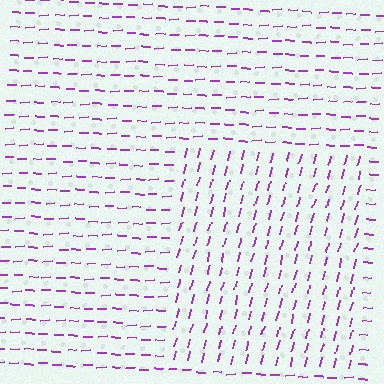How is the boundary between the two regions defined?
The boundary is defined purely by a change in line orientation (approximately 74 degrees difference). All lines are the same color and thickness.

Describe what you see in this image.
The image is filled with small purple line segments. A rectangle region in the image has lines oriented differently from the surrounding lines, creating a visible texture boundary.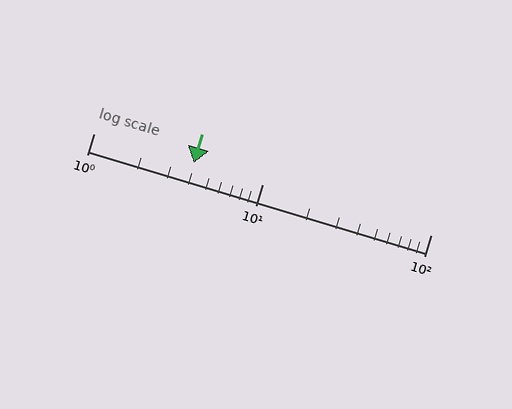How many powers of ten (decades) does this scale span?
The scale spans 2 decades, from 1 to 100.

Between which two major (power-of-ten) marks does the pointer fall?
The pointer is between 1 and 10.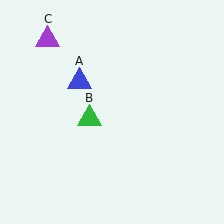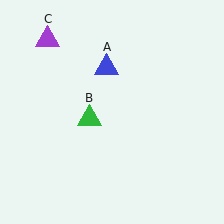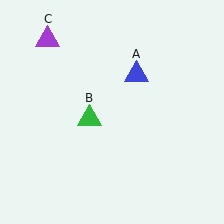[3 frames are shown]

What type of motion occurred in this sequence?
The blue triangle (object A) rotated clockwise around the center of the scene.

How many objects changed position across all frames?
1 object changed position: blue triangle (object A).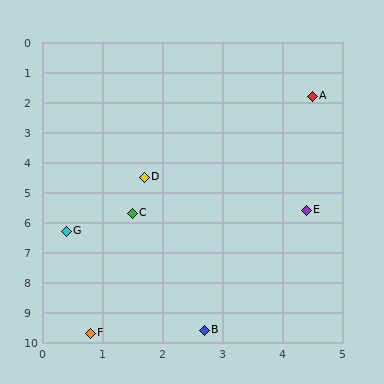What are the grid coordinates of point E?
Point E is at approximately (4.4, 5.6).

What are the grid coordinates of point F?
Point F is at approximately (0.8, 9.7).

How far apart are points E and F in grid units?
Points E and F are about 5.5 grid units apart.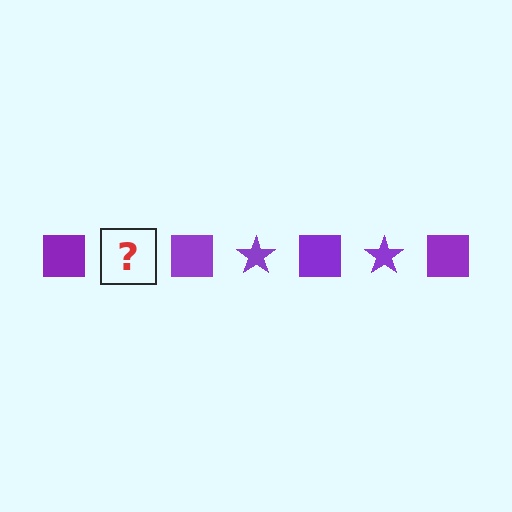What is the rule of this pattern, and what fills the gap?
The rule is that the pattern cycles through square, star shapes in purple. The gap should be filled with a purple star.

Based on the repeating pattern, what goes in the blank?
The blank should be a purple star.